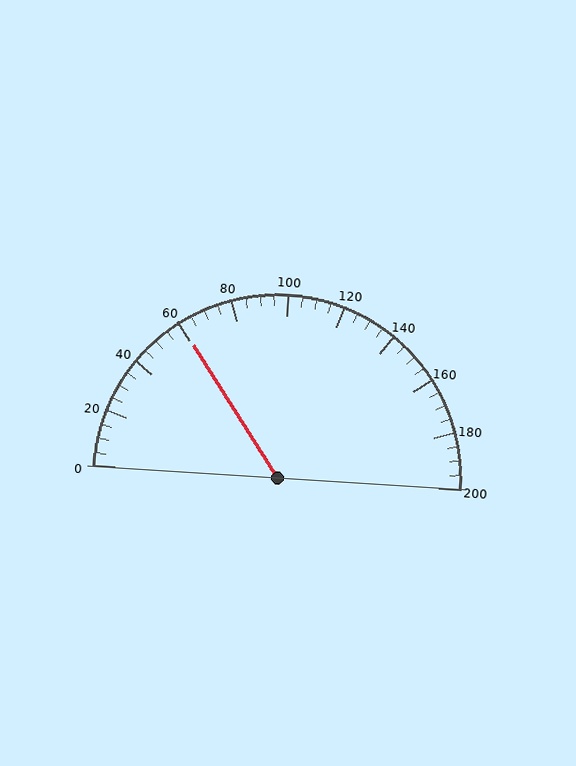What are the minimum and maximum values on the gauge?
The gauge ranges from 0 to 200.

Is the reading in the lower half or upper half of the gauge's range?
The reading is in the lower half of the range (0 to 200).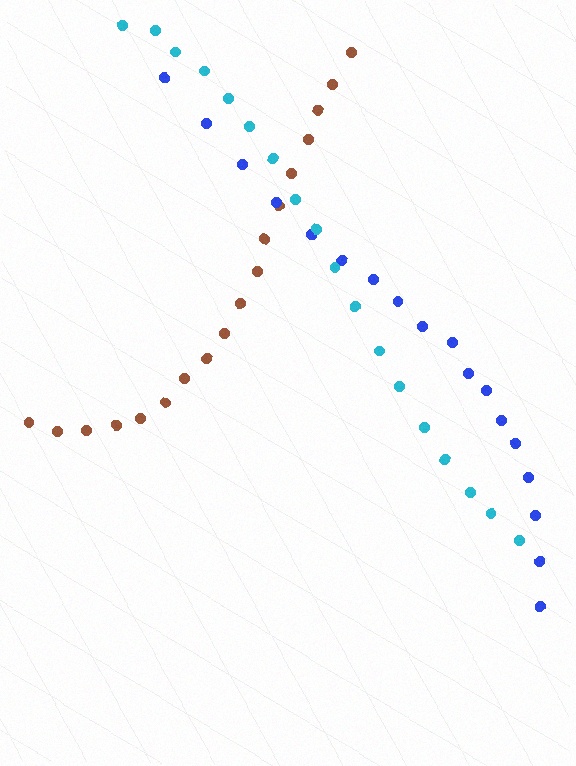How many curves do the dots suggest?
There are 3 distinct paths.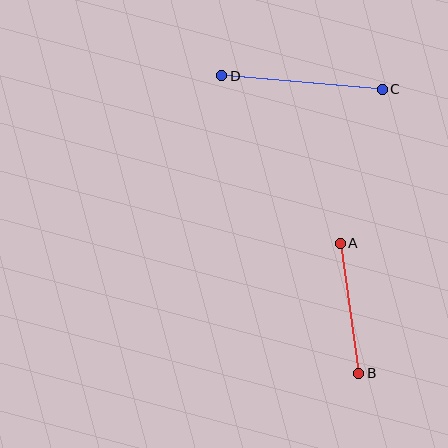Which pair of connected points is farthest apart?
Points C and D are farthest apart.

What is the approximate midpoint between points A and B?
The midpoint is at approximately (350, 308) pixels.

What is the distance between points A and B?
The distance is approximately 131 pixels.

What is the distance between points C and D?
The distance is approximately 161 pixels.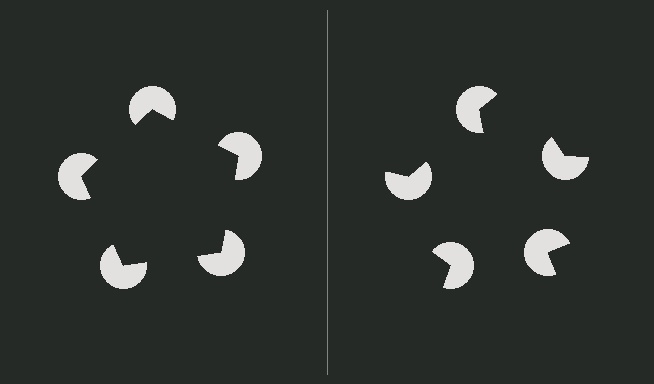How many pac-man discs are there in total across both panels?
10 — 5 on each side.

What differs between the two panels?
The pac-man discs are positioned identically on both sides; only the wedge orientations differ. On the left they align to a pentagon; on the right they are misaligned.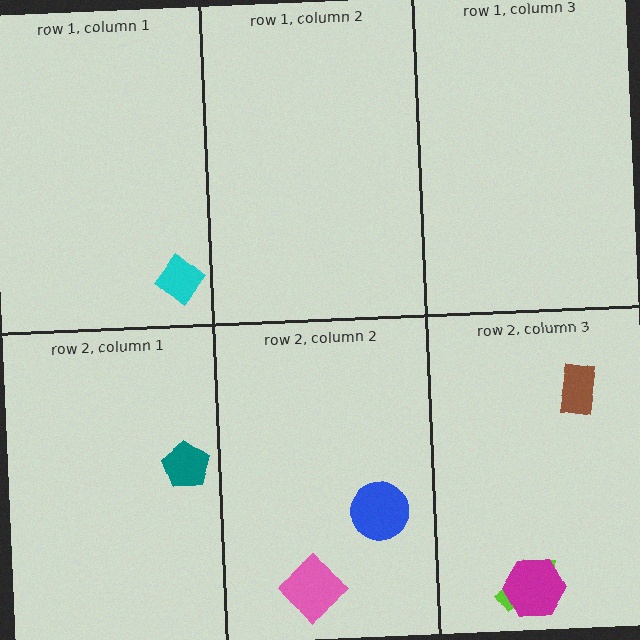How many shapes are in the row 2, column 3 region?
3.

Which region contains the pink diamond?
The row 2, column 2 region.